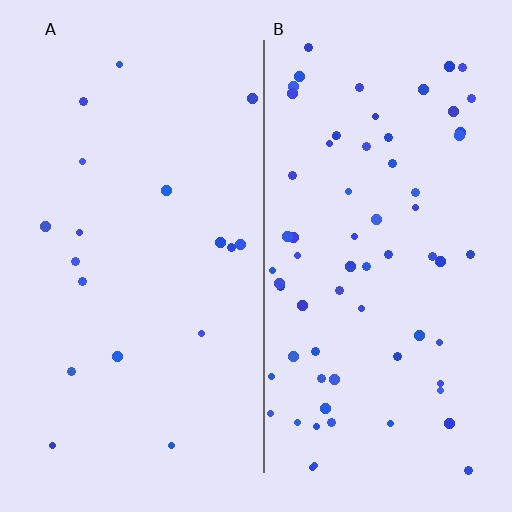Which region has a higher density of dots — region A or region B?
B (the right).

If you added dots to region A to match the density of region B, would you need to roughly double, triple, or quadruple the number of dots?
Approximately quadruple.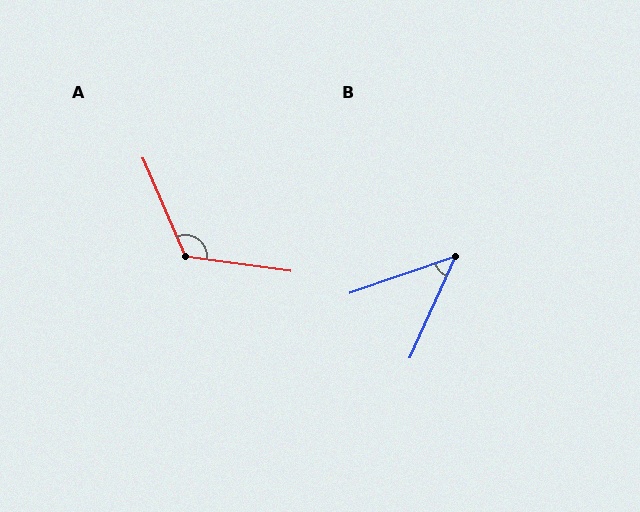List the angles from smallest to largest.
B (46°), A (121°).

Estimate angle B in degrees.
Approximately 46 degrees.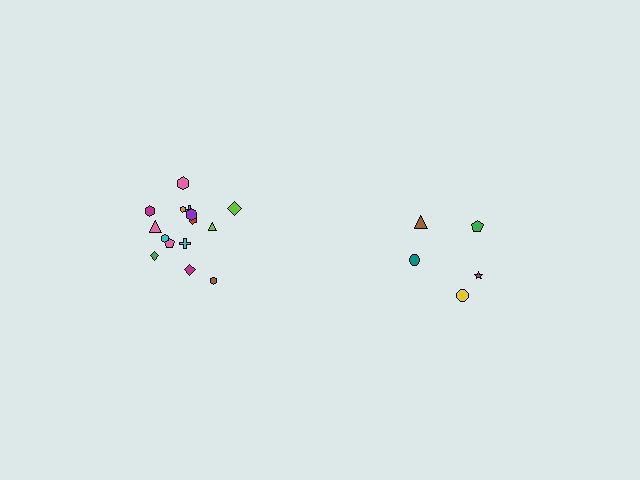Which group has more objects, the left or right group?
The left group.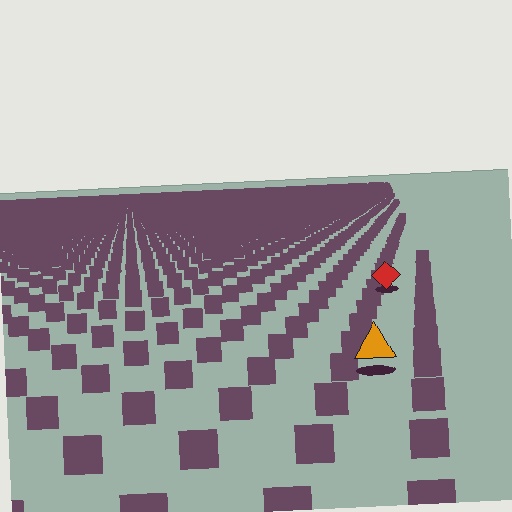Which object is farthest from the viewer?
The red diamond is farthest from the viewer. It appears smaller and the ground texture around it is denser.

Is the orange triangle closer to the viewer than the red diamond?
Yes. The orange triangle is closer — you can tell from the texture gradient: the ground texture is coarser near it.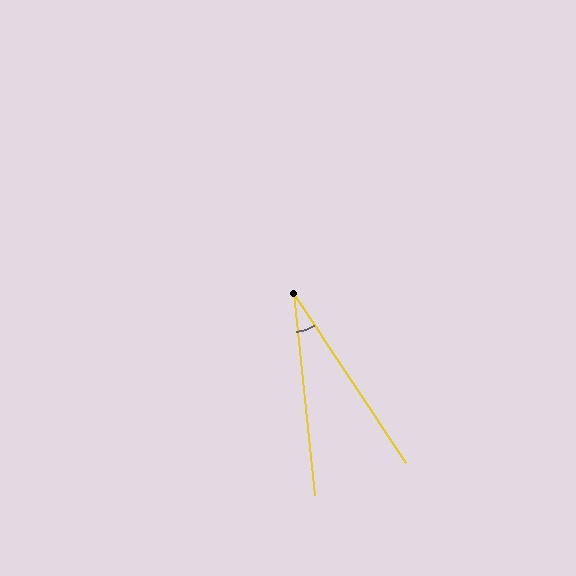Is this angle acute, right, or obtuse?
It is acute.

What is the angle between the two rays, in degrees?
Approximately 28 degrees.